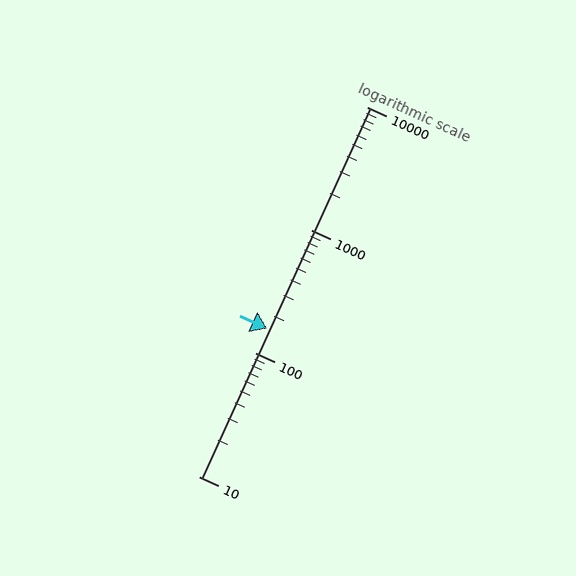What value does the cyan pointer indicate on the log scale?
The pointer indicates approximately 160.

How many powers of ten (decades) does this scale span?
The scale spans 3 decades, from 10 to 10000.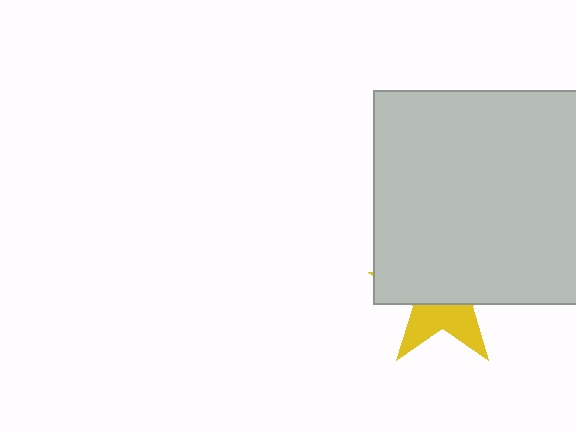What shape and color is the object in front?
The object in front is a light gray square.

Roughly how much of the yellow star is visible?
A small part of it is visible (roughly 37%).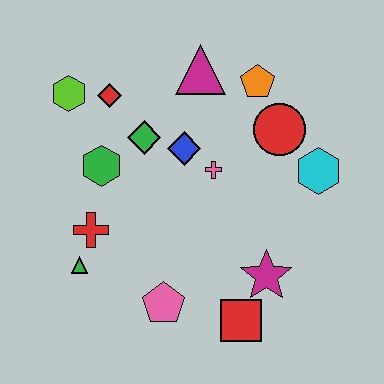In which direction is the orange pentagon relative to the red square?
The orange pentagon is above the red square.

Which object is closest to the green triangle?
The red cross is closest to the green triangle.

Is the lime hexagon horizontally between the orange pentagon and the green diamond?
No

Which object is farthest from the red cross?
The cyan hexagon is farthest from the red cross.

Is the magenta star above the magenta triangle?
No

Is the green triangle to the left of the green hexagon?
Yes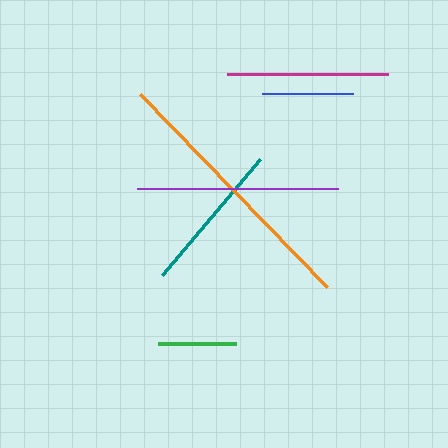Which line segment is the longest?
The orange line is the longest at approximately 269 pixels.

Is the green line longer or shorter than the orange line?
The orange line is longer than the green line.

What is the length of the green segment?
The green segment is approximately 78 pixels long.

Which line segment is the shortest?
The green line is the shortest at approximately 78 pixels.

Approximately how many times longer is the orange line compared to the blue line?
The orange line is approximately 2.9 times the length of the blue line.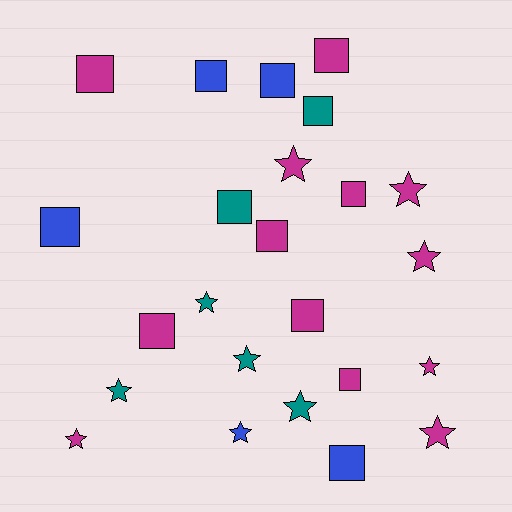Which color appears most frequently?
Magenta, with 13 objects.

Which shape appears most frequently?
Square, with 13 objects.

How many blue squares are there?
There are 4 blue squares.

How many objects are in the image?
There are 24 objects.